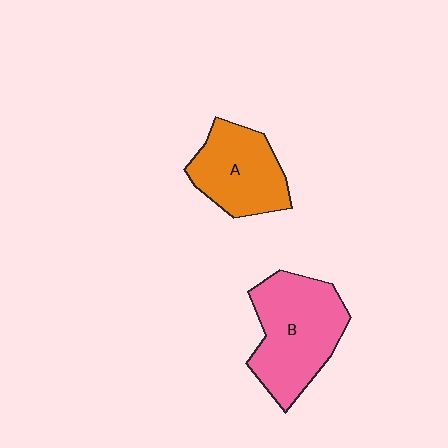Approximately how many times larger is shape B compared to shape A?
Approximately 1.3 times.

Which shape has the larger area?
Shape B (pink).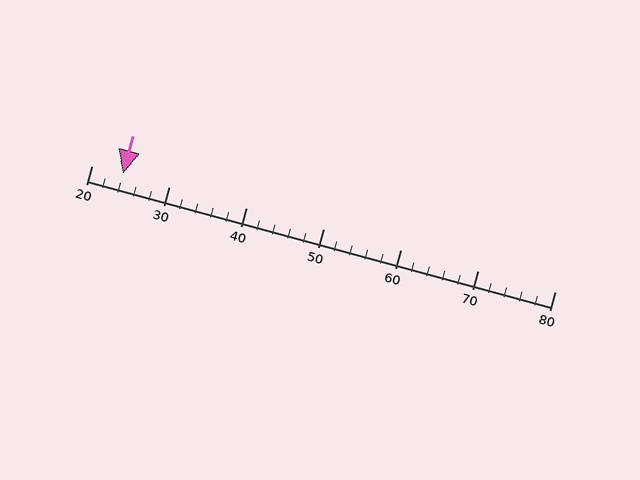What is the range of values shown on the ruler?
The ruler shows values from 20 to 80.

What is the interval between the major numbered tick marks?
The major tick marks are spaced 10 units apart.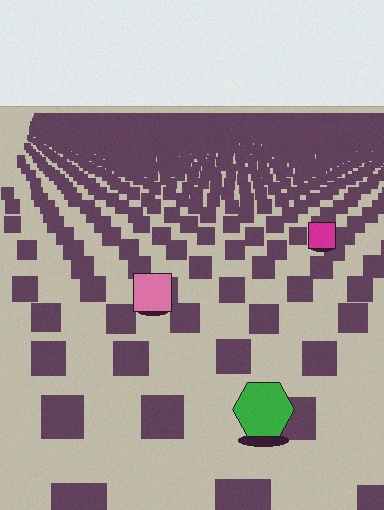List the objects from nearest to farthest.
From nearest to farthest: the green hexagon, the pink square, the magenta square.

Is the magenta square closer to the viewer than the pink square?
No. The pink square is closer — you can tell from the texture gradient: the ground texture is coarser near it.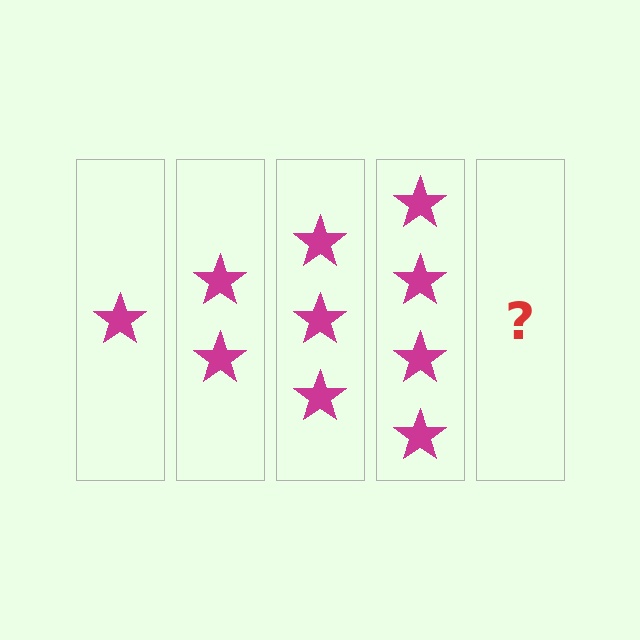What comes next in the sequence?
The next element should be 5 stars.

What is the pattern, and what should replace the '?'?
The pattern is that each step adds one more star. The '?' should be 5 stars.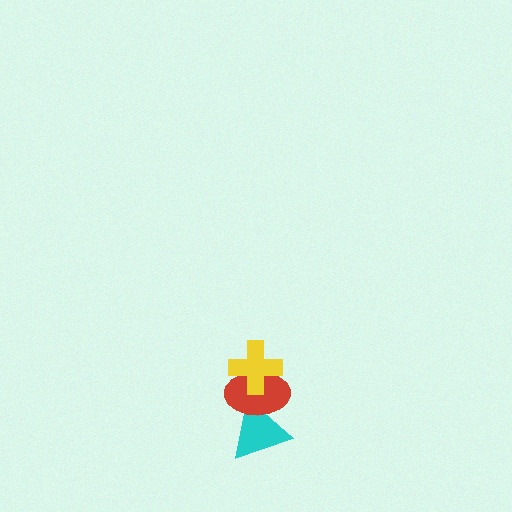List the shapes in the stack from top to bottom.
From top to bottom: the yellow cross, the red ellipse, the cyan triangle.